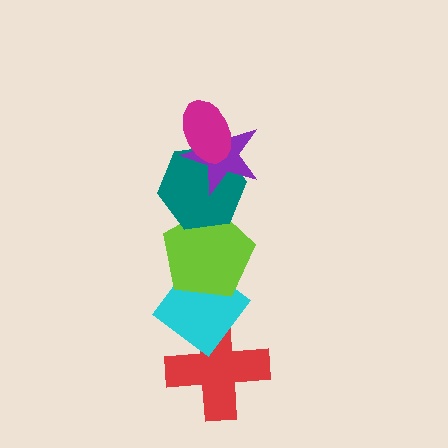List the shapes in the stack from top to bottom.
From top to bottom: the magenta ellipse, the purple star, the teal hexagon, the lime pentagon, the cyan diamond, the red cross.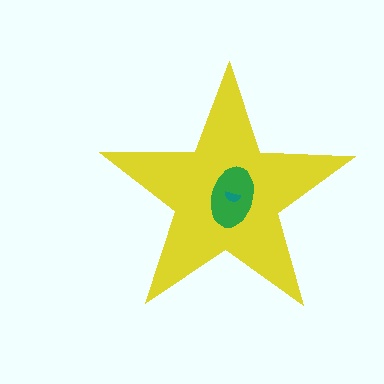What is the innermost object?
The teal semicircle.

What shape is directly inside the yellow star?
The green ellipse.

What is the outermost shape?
The yellow star.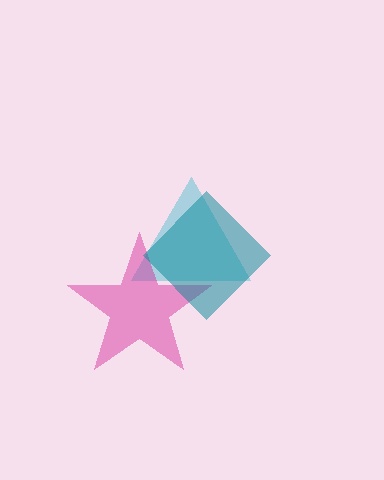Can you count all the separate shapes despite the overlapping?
Yes, there are 3 separate shapes.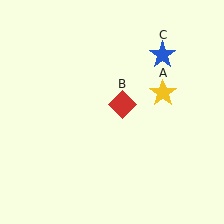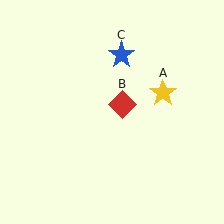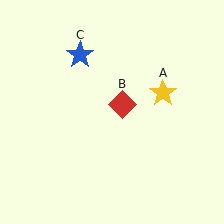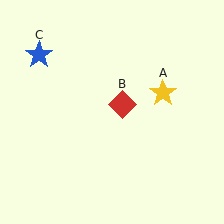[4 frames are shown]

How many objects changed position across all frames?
1 object changed position: blue star (object C).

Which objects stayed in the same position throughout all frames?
Yellow star (object A) and red diamond (object B) remained stationary.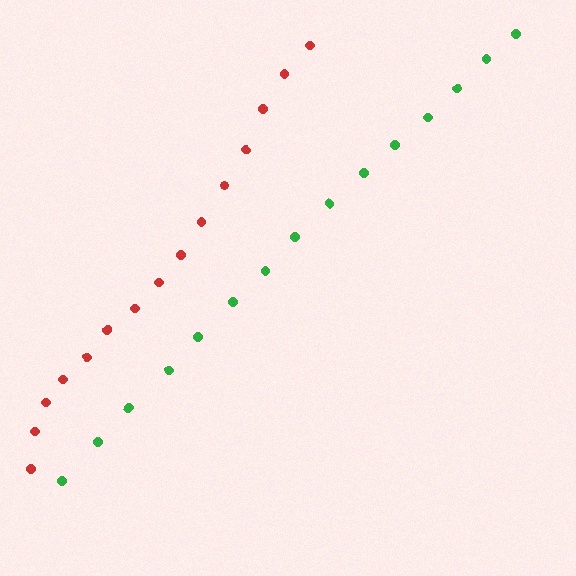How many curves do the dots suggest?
There are 2 distinct paths.